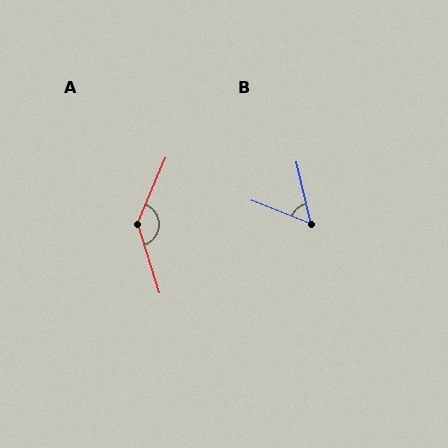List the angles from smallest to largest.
B (55°), A (140°).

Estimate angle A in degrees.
Approximately 140 degrees.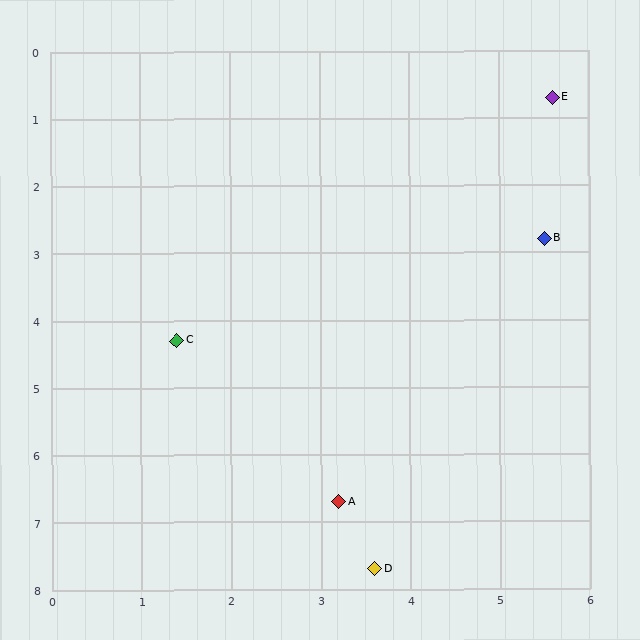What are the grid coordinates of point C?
Point C is at approximately (1.4, 4.3).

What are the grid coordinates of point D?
Point D is at approximately (3.6, 7.7).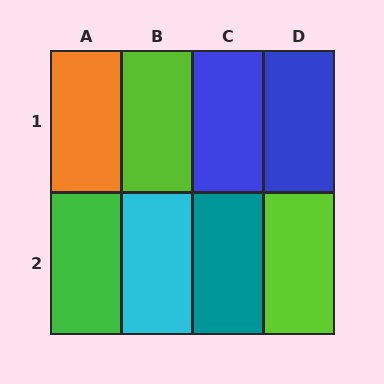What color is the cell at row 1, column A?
Orange.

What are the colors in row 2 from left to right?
Green, cyan, teal, lime.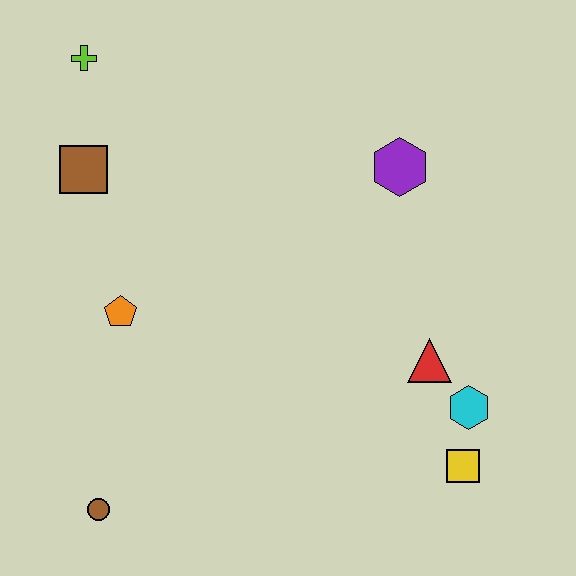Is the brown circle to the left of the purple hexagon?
Yes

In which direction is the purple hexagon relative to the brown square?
The purple hexagon is to the right of the brown square.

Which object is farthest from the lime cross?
The yellow square is farthest from the lime cross.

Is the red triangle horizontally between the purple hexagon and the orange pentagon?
No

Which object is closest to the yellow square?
The cyan hexagon is closest to the yellow square.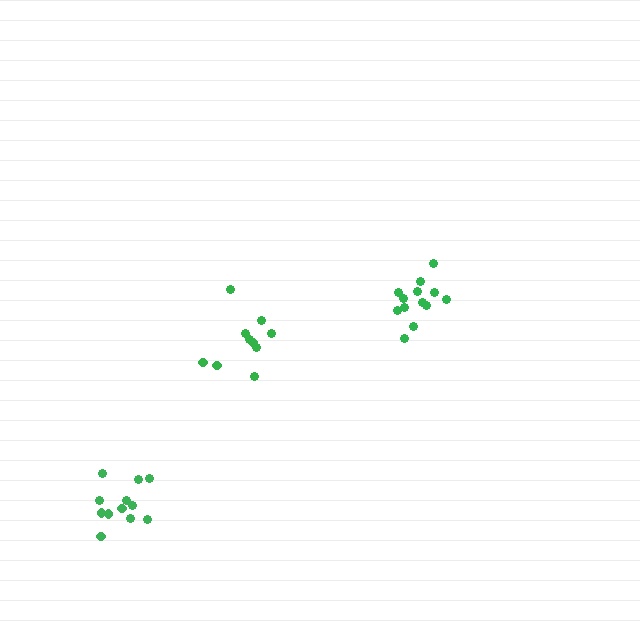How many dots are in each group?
Group 1: 13 dots, Group 2: 10 dots, Group 3: 12 dots (35 total).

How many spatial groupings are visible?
There are 3 spatial groupings.